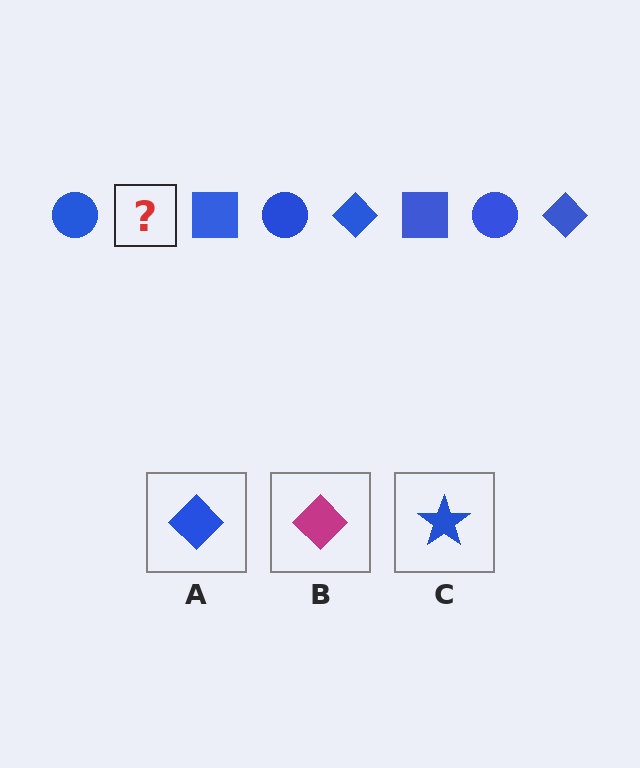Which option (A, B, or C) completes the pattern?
A.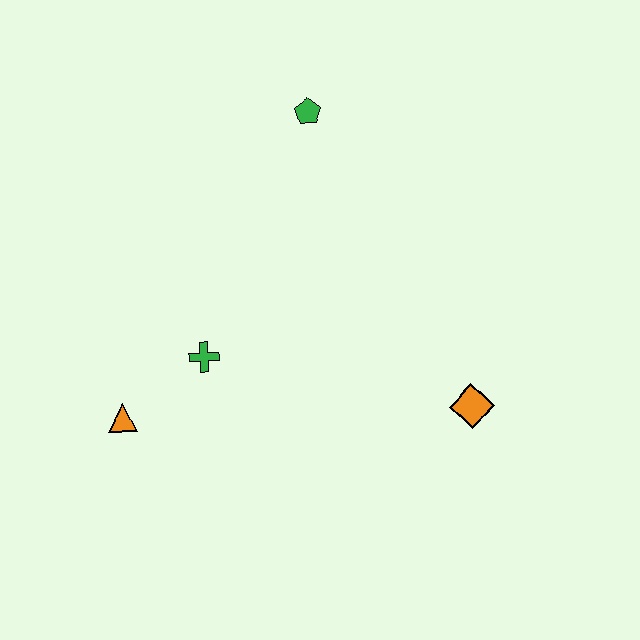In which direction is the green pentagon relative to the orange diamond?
The green pentagon is above the orange diamond.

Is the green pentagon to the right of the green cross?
Yes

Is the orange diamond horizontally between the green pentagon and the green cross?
No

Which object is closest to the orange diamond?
The green cross is closest to the orange diamond.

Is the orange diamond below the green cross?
Yes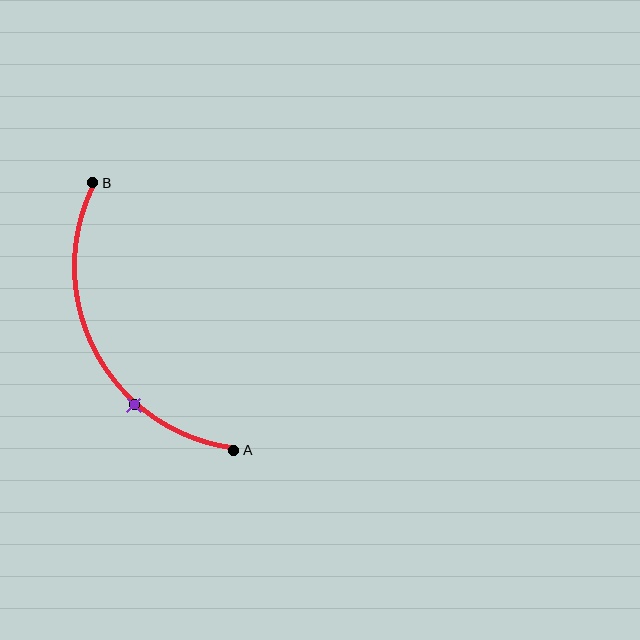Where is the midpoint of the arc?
The arc midpoint is the point on the curve farthest from the straight line joining A and B. It sits to the left of that line.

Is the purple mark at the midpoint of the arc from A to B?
No. The purple mark lies on the arc but is closer to endpoint A. The arc midpoint would be at the point on the curve equidistant along the arc from both A and B.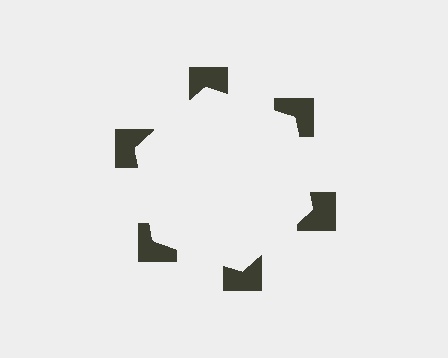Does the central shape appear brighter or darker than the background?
It typically appears slightly brighter than the background, even though no actual brightness change is drawn.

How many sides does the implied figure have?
6 sides.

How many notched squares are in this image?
There are 6 — one at each vertex of the illusory hexagon.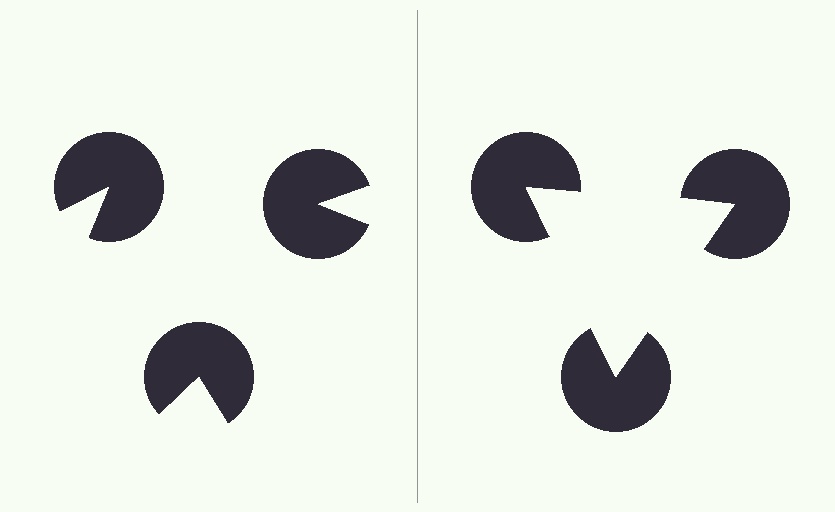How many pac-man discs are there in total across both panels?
6 — 3 on each side.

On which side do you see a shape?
An illusory triangle appears on the right side. On the left side the wedge cuts are rotated, so no coherent shape forms.